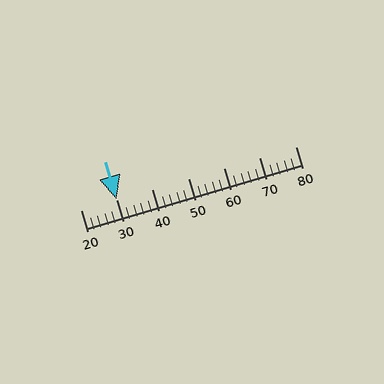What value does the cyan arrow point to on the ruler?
The cyan arrow points to approximately 30.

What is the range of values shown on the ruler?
The ruler shows values from 20 to 80.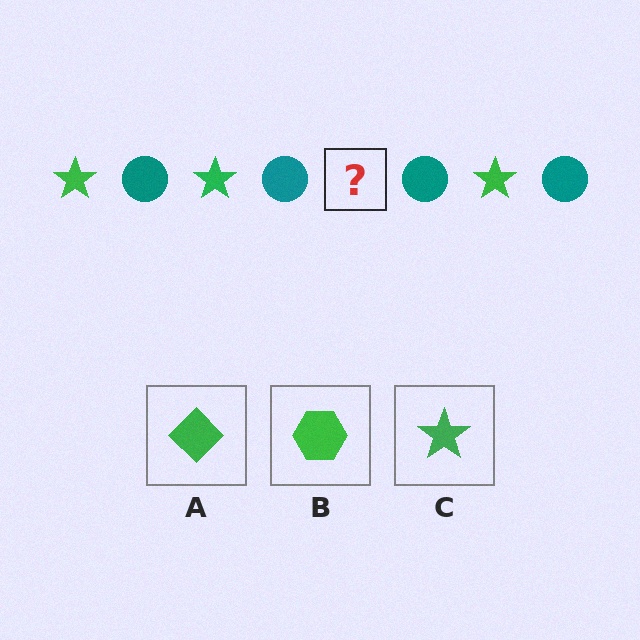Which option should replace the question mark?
Option C.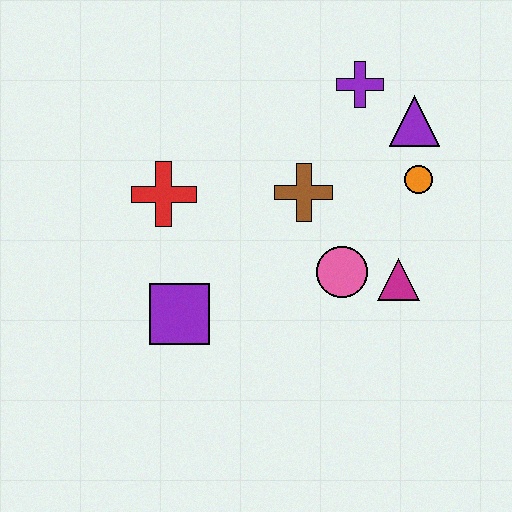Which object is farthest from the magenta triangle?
The red cross is farthest from the magenta triangle.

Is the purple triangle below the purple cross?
Yes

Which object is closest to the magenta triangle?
The pink circle is closest to the magenta triangle.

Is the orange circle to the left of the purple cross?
No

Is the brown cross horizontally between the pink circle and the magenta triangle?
No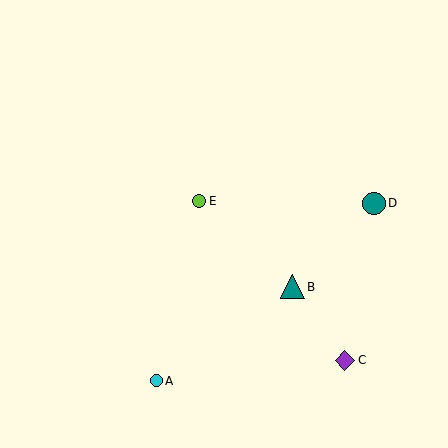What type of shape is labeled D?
Shape D is a teal circle.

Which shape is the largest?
The teal triangle (labeled B) is the largest.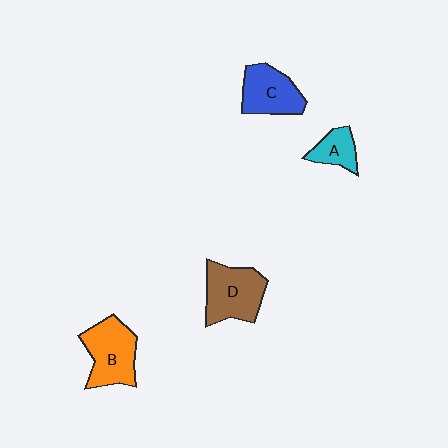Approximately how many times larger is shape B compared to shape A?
Approximately 2.0 times.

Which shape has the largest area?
Shape D (brown).